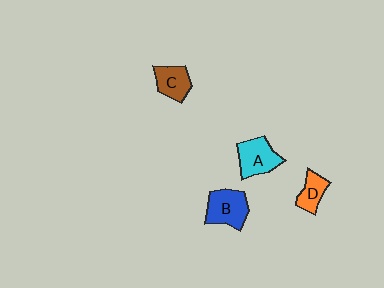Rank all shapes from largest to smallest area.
From largest to smallest: B (blue), A (cyan), C (brown), D (orange).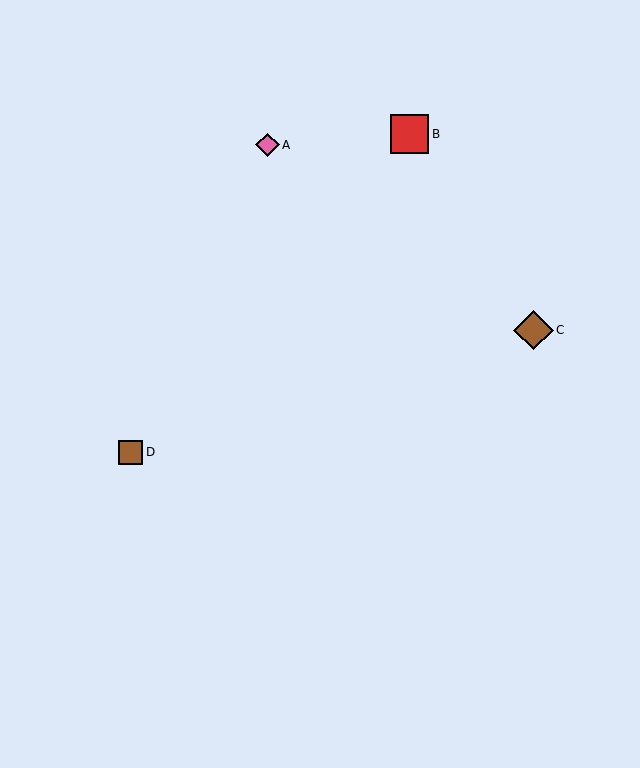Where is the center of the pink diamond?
The center of the pink diamond is at (267, 145).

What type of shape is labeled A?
Shape A is a pink diamond.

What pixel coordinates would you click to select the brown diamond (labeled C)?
Click at (534, 330) to select the brown diamond C.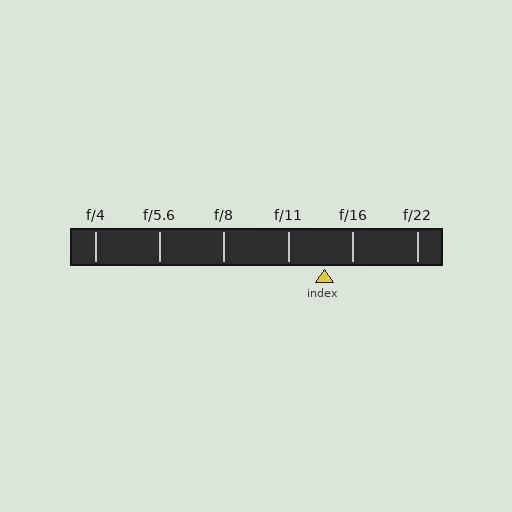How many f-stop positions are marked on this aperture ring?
There are 6 f-stop positions marked.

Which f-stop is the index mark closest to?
The index mark is closest to f/16.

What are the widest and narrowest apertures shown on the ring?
The widest aperture shown is f/4 and the narrowest is f/22.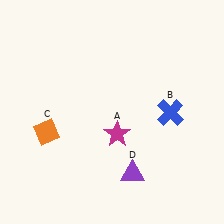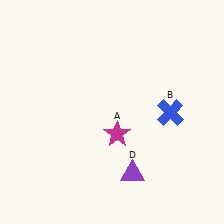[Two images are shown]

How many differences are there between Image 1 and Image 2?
There is 1 difference between the two images.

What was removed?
The orange diamond (C) was removed in Image 2.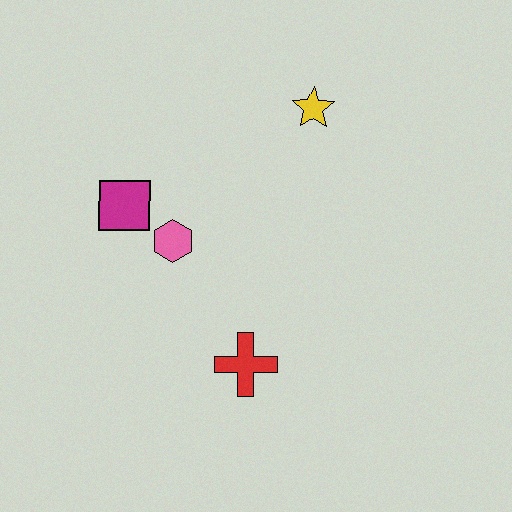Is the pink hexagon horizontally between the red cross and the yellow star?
No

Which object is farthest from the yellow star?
The red cross is farthest from the yellow star.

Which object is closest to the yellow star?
The pink hexagon is closest to the yellow star.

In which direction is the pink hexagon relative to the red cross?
The pink hexagon is above the red cross.